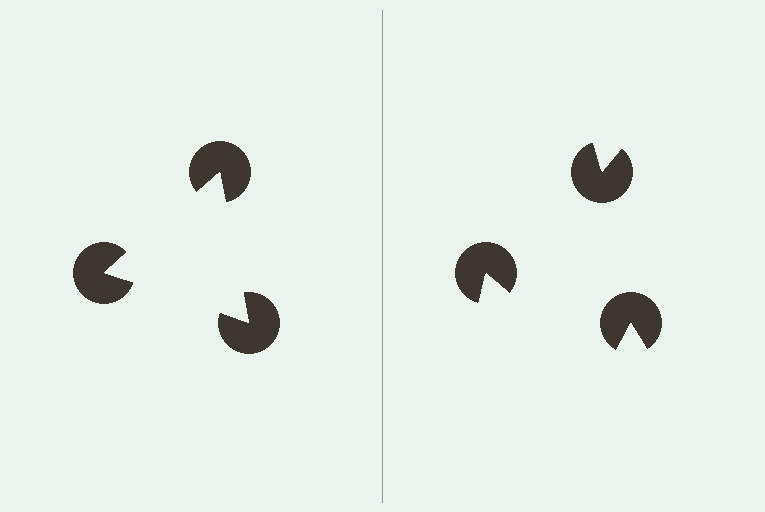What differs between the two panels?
The pac-man discs are positioned identically on both sides; only the wedge orientations differ. On the left they align to a triangle; on the right they are misaligned.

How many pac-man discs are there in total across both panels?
6 — 3 on each side.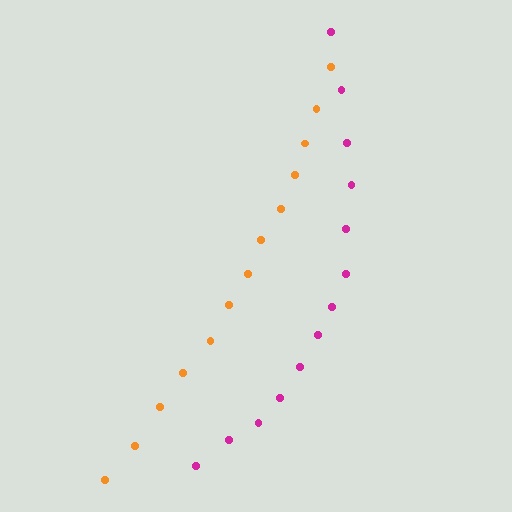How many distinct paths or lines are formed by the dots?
There are 2 distinct paths.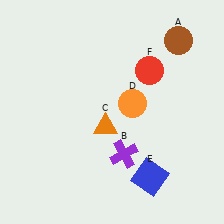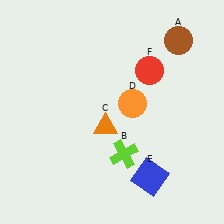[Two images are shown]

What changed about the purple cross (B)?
In Image 1, B is purple. In Image 2, it changed to lime.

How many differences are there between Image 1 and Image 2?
There is 1 difference between the two images.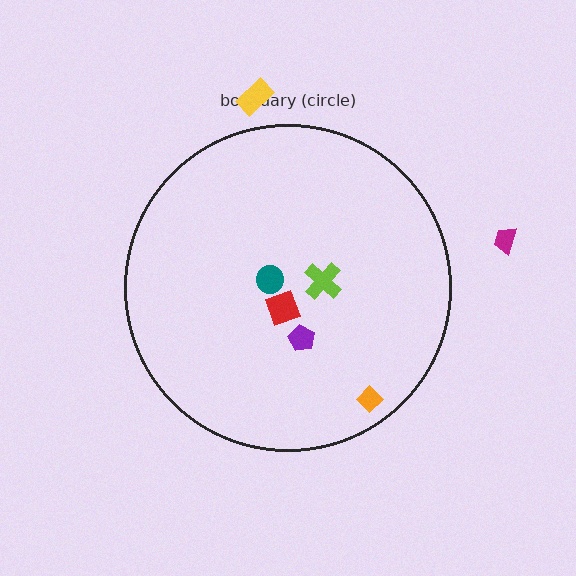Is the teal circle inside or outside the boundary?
Inside.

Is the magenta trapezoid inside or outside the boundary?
Outside.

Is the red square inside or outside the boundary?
Inside.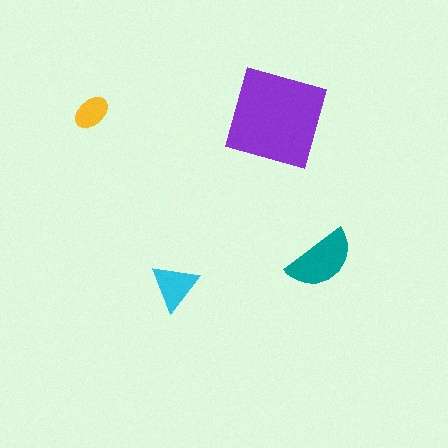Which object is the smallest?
The yellow ellipse.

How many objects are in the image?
There are 4 objects in the image.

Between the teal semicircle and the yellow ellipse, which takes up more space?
The teal semicircle.